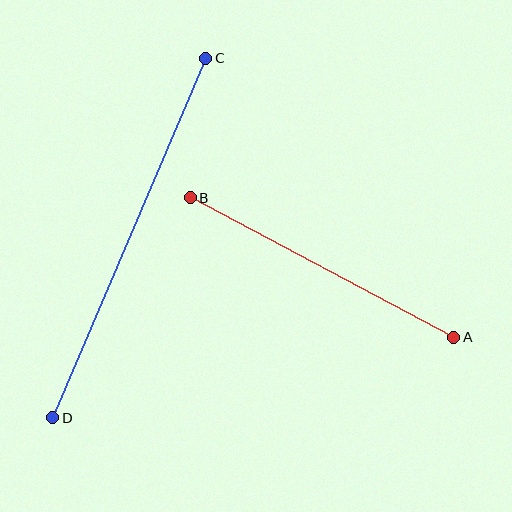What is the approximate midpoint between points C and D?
The midpoint is at approximately (129, 238) pixels.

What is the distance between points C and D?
The distance is approximately 391 pixels.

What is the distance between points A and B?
The distance is approximately 298 pixels.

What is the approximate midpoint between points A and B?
The midpoint is at approximately (322, 268) pixels.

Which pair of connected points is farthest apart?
Points C and D are farthest apart.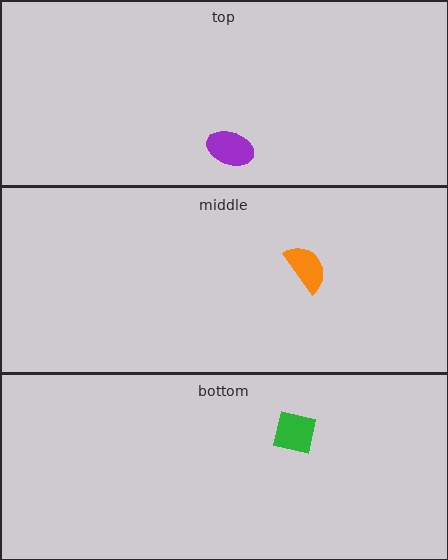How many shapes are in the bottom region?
1.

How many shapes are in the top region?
1.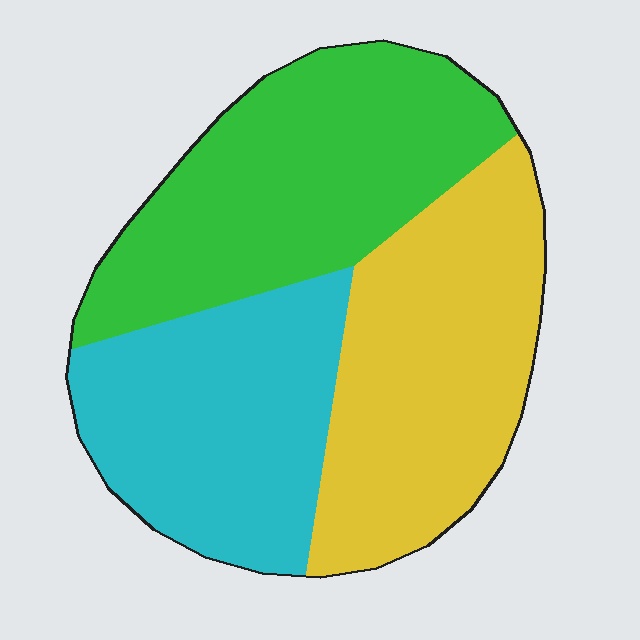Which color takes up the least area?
Cyan, at roughly 30%.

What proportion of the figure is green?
Green covers around 35% of the figure.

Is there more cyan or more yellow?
Yellow.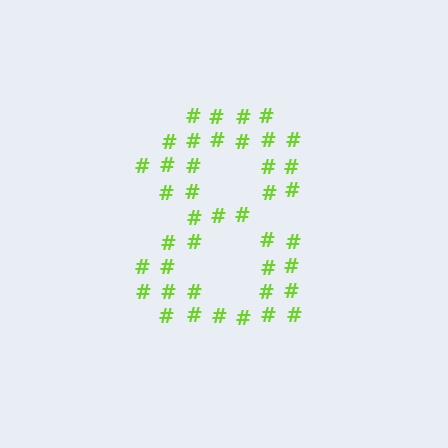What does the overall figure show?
The overall figure shows the digit 8.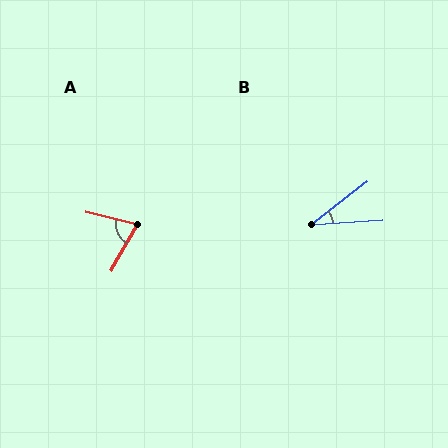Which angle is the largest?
A, at approximately 74 degrees.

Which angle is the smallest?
B, at approximately 34 degrees.